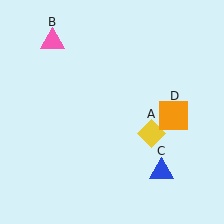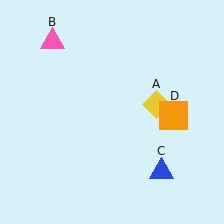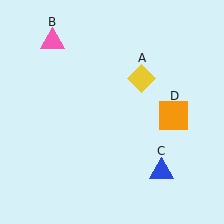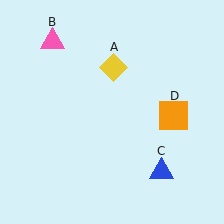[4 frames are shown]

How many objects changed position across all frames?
1 object changed position: yellow diamond (object A).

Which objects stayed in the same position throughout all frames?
Pink triangle (object B) and blue triangle (object C) and orange square (object D) remained stationary.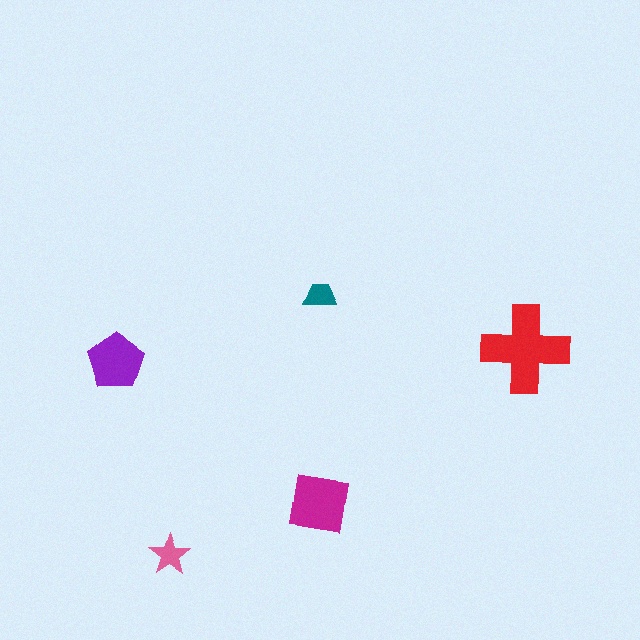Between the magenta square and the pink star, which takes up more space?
The magenta square.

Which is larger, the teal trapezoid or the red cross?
The red cross.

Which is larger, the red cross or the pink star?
The red cross.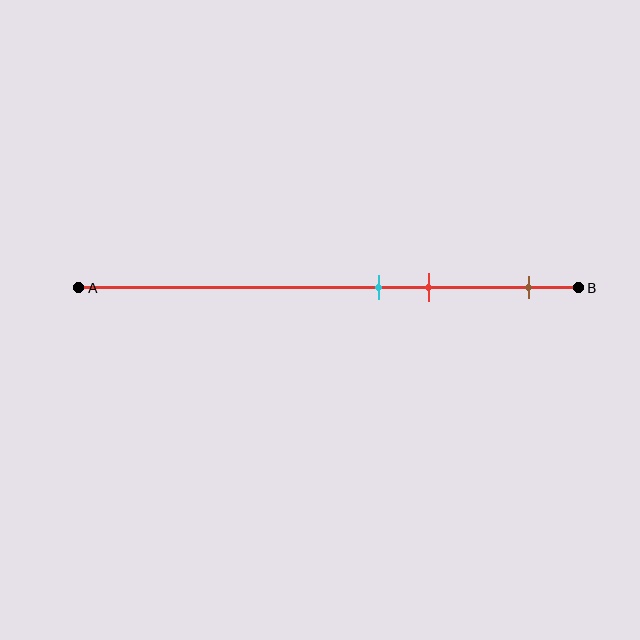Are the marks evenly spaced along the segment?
No, the marks are not evenly spaced.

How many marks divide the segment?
There are 3 marks dividing the segment.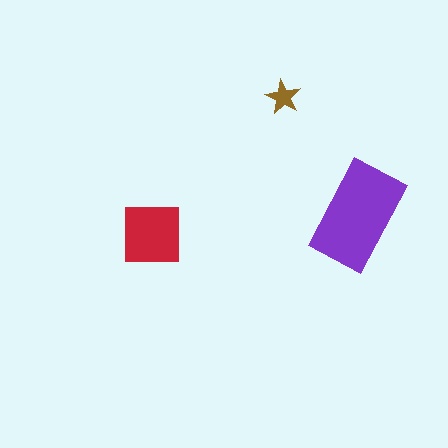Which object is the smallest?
The brown star.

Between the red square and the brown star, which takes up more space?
The red square.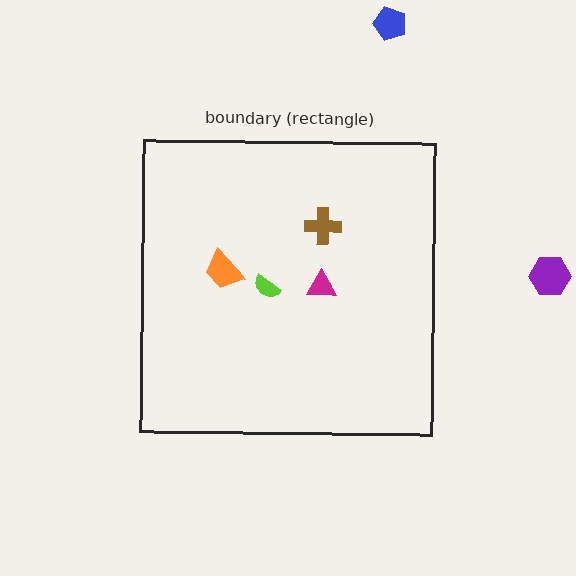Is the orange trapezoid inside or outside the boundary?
Inside.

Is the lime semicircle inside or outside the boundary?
Inside.